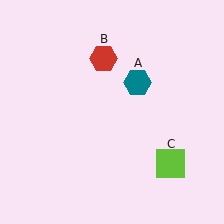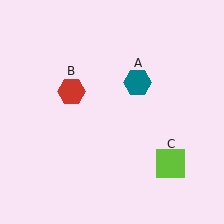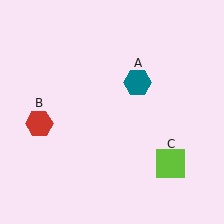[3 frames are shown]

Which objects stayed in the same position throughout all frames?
Teal hexagon (object A) and lime square (object C) remained stationary.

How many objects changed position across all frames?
1 object changed position: red hexagon (object B).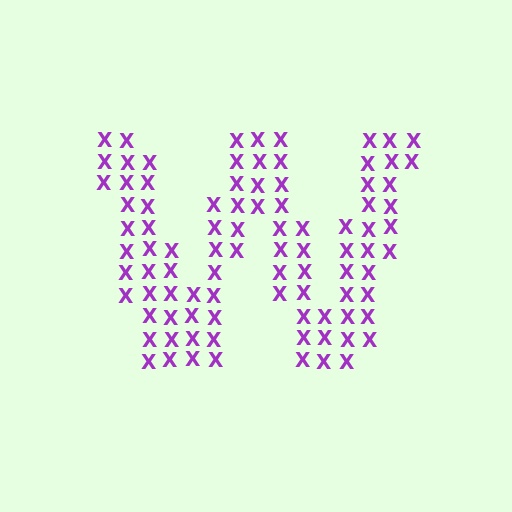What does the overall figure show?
The overall figure shows the letter W.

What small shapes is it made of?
It is made of small letter X's.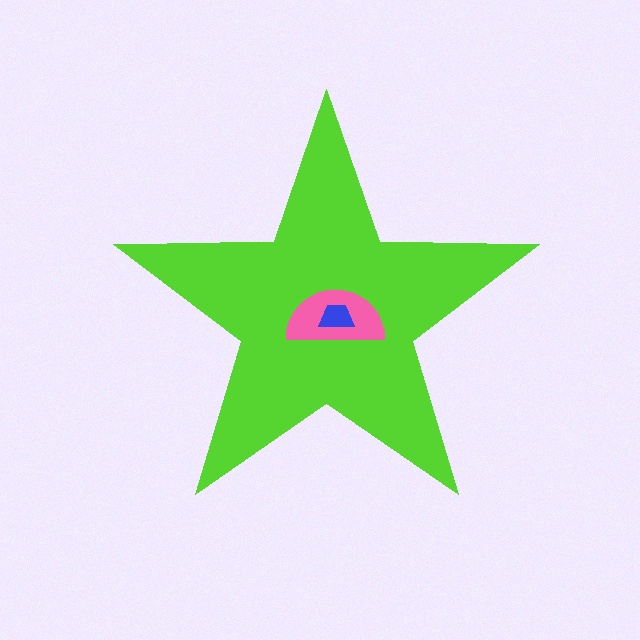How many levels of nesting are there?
3.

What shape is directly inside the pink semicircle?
The blue trapezoid.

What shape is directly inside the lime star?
The pink semicircle.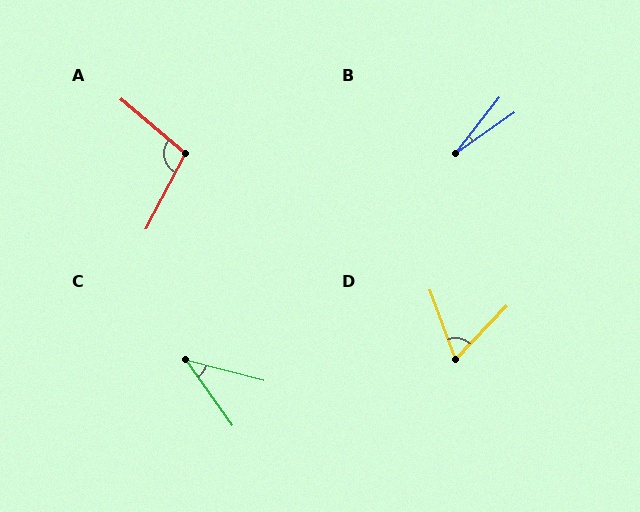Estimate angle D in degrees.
Approximately 64 degrees.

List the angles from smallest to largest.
B (17°), C (40°), D (64°), A (103°).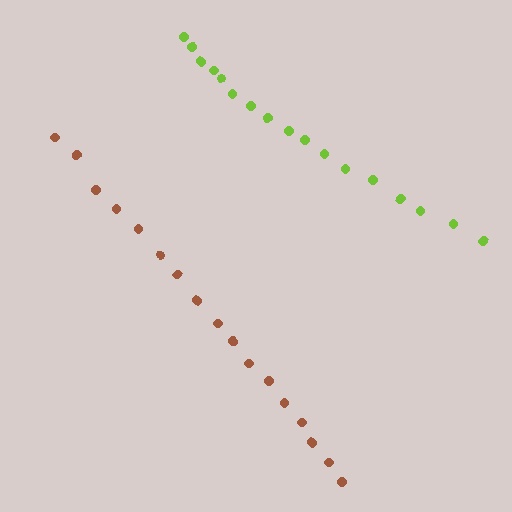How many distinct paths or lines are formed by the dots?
There are 2 distinct paths.